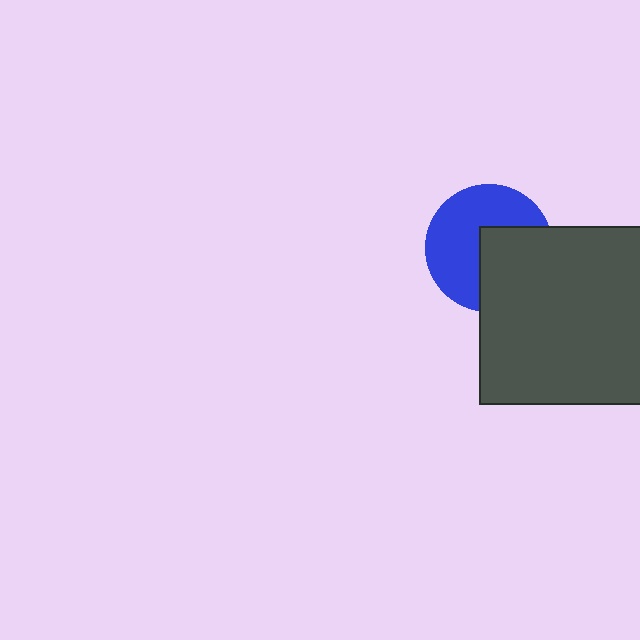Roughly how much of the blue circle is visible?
About half of it is visible (roughly 58%).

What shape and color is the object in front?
The object in front is a dark gray square.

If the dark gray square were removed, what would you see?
You would see the complete blue circle.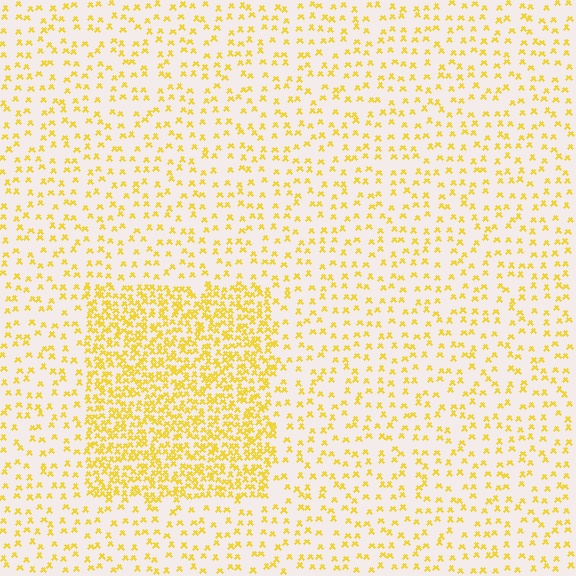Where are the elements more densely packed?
The elements are more densely packed inside the rectangle boundary.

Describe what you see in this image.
The image contains small yellow elements arranged at two different densities. A rectangle-shaped region is visible where the elements are more densely packed than the surrounding area.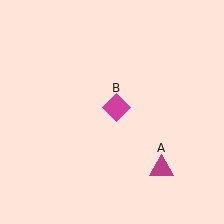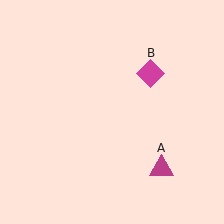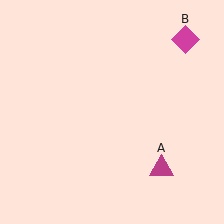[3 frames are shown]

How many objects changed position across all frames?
1 object changed position: magenta diamond (object B).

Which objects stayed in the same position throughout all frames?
Magenta triangle (object A) remained stationary.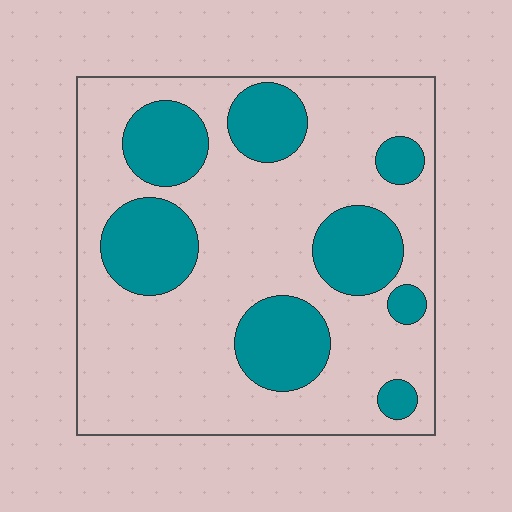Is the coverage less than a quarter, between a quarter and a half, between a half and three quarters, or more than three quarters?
Between a quarter and a half.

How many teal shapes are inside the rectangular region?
8.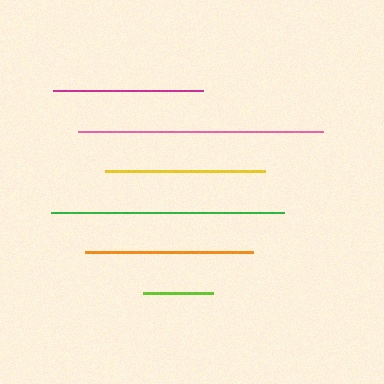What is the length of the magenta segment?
The magenta segment is approximately 150 pixels long.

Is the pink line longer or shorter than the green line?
The pink line is longer than the green line.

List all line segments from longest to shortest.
From longest to shortest: pink, green, orange, yellow, magenta, lime.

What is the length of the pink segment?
The pink segment is approximately 246 pixels long.